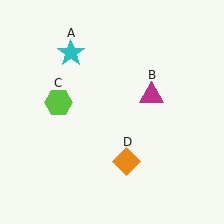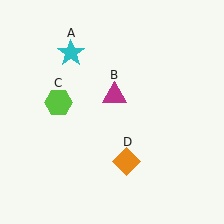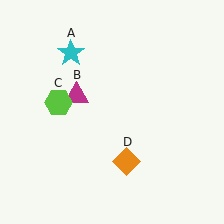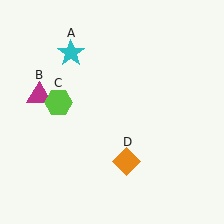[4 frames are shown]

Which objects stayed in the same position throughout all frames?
Cyan star (object A) and lime hexagon (object C) and orange diamond (object D) remained stationary.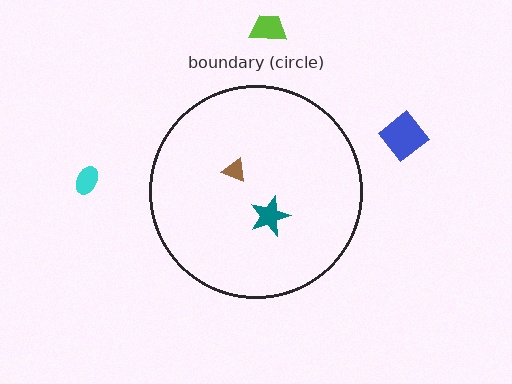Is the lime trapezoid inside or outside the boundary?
Outside.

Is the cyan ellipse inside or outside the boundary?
Outside.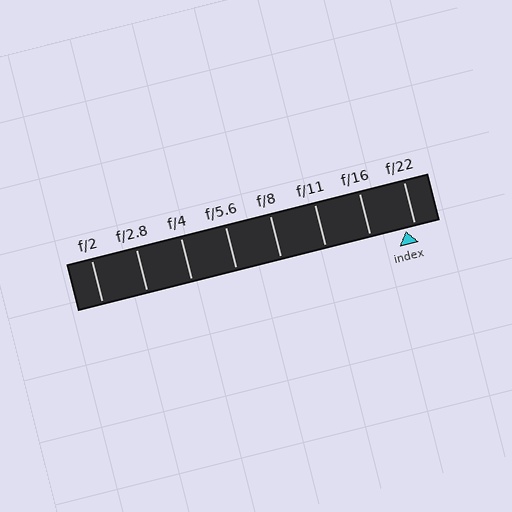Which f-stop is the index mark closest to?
The index mark is closest to f/22.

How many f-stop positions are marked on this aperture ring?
There are 8 f-stop positions marked.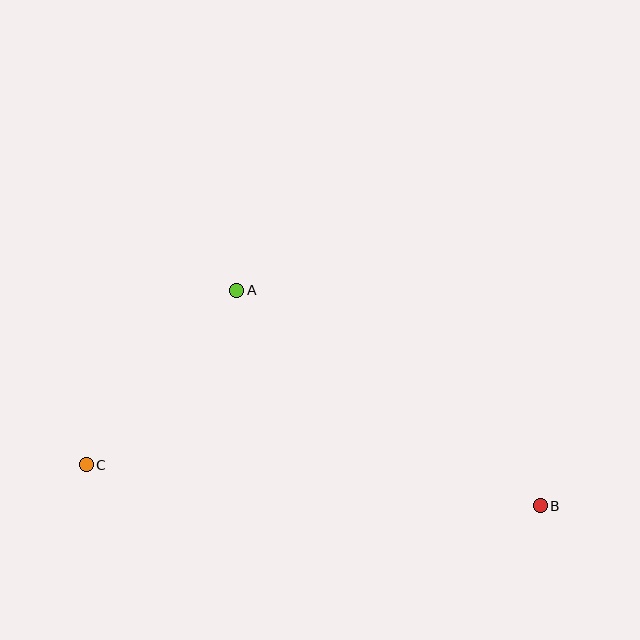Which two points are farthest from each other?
Points B and C are farthest from each other.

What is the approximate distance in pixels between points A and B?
The distance between A and B is approximately 372 pixels.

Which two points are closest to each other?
Points A and C are closest to each other.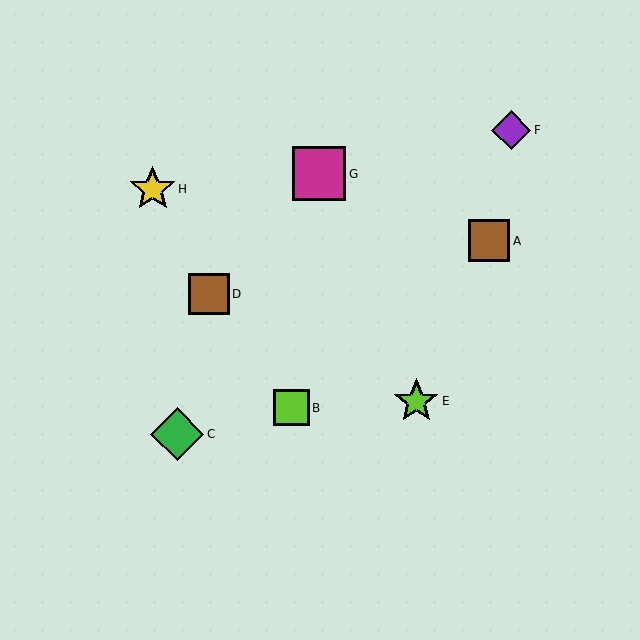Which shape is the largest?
The green diamond (labeled C) is the largest.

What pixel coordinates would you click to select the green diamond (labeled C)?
Click at (177, 434) to select the green diamond C.